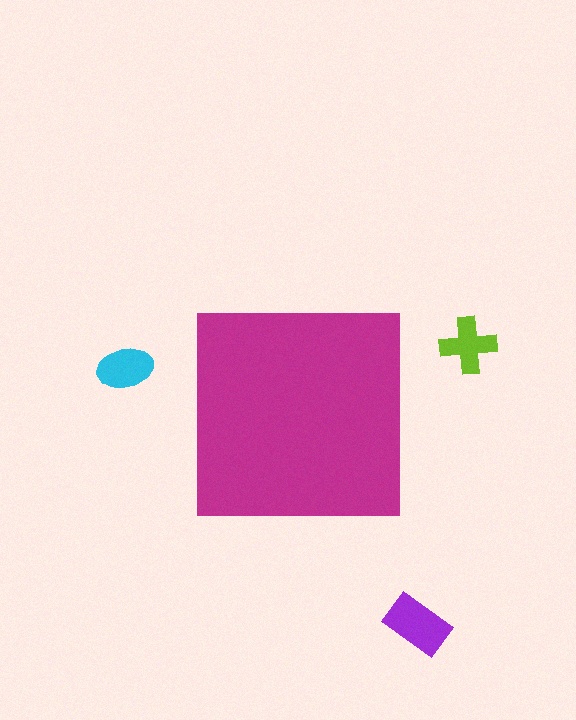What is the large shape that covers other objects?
A magenta square.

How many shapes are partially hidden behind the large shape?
0 shapes are partially hidden.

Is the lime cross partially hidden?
No, the lime cross is fully visible.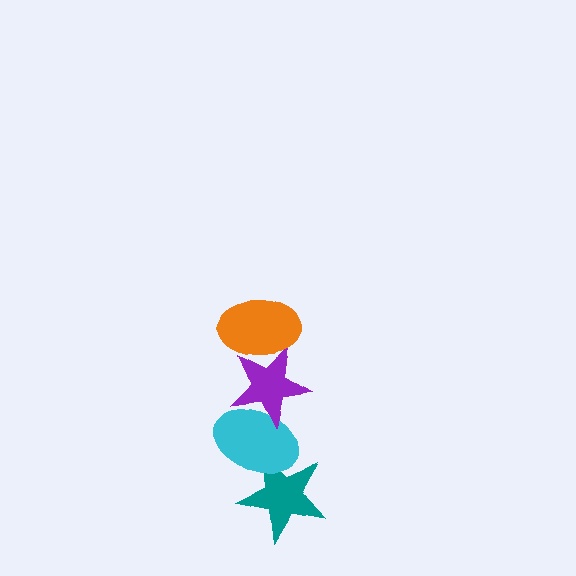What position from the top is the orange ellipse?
The orange ellipse is 1st from the top.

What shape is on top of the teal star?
The cyan ellipse is on top of the teal star.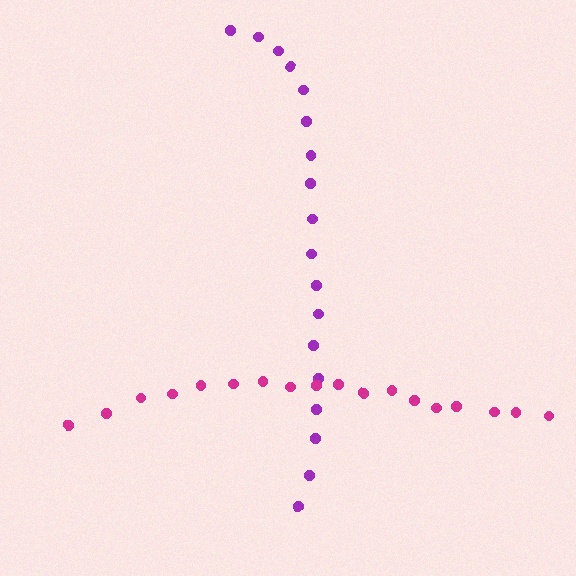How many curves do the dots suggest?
There are 2 distinct paths.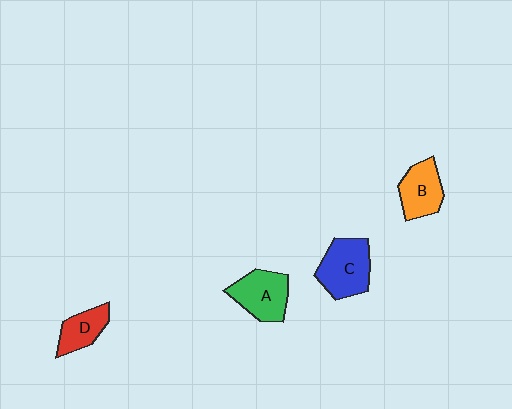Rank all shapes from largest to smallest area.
From largest to smallest: C (blue), A (green), B (orange), D (red).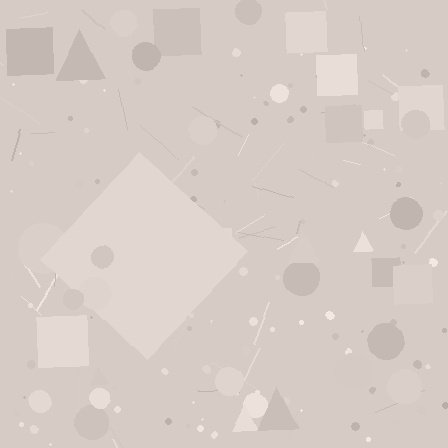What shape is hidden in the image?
A diamond is hidden in the image.